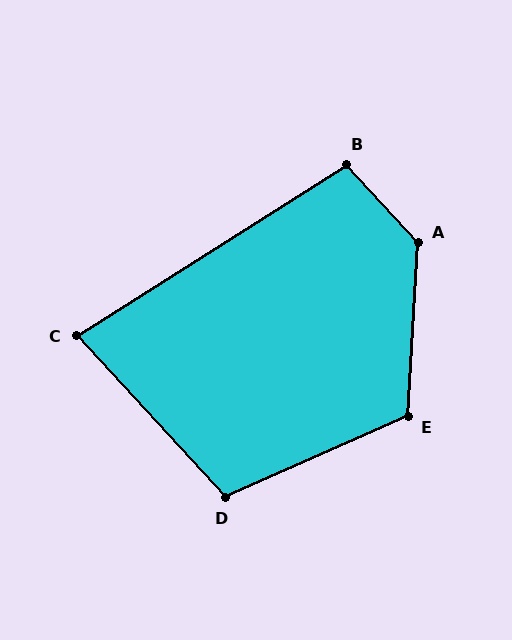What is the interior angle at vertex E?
Approximately 117 degrees (obtuse).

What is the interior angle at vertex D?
Approximately 109 degrees (obtuse).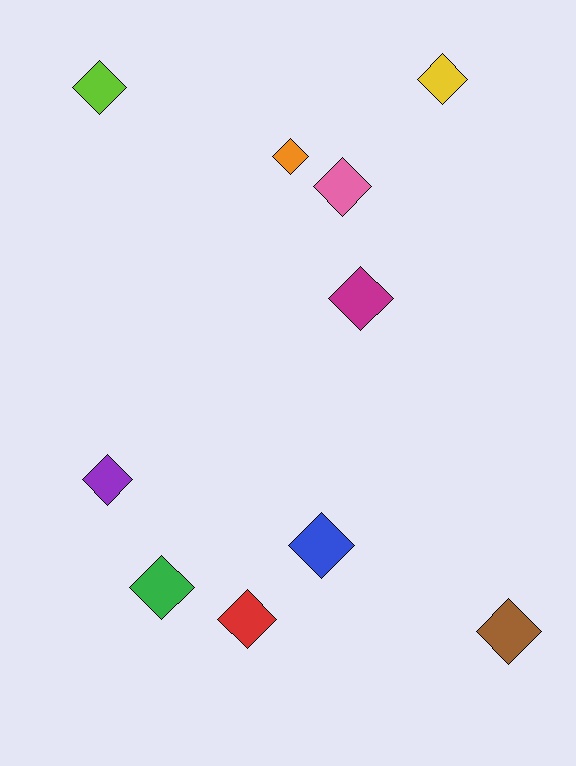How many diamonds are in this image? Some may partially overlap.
There are 10 diamonds.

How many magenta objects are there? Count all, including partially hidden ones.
There is 1 magenta object.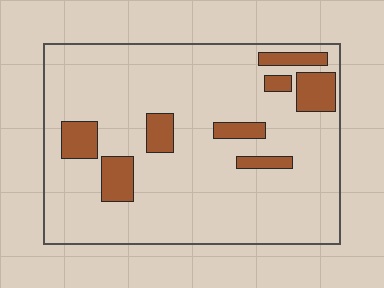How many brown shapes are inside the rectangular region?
8.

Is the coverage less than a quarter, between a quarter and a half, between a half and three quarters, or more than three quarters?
Less than a quarter.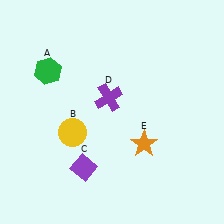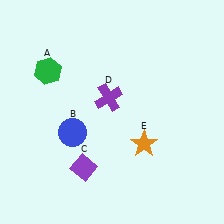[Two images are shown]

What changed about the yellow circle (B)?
In Image 1, B is yellow. In Image 2, it changed to blue.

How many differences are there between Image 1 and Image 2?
There is 1 difference between the two images.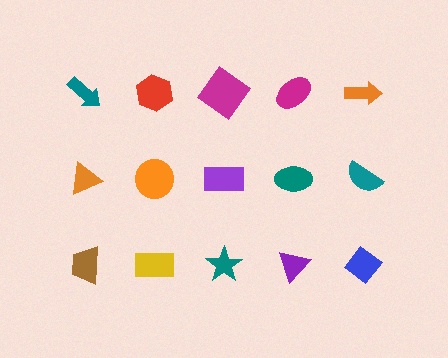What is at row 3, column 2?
A yellow rectangle.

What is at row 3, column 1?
A brown trapezoid.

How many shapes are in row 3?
5 shapes.